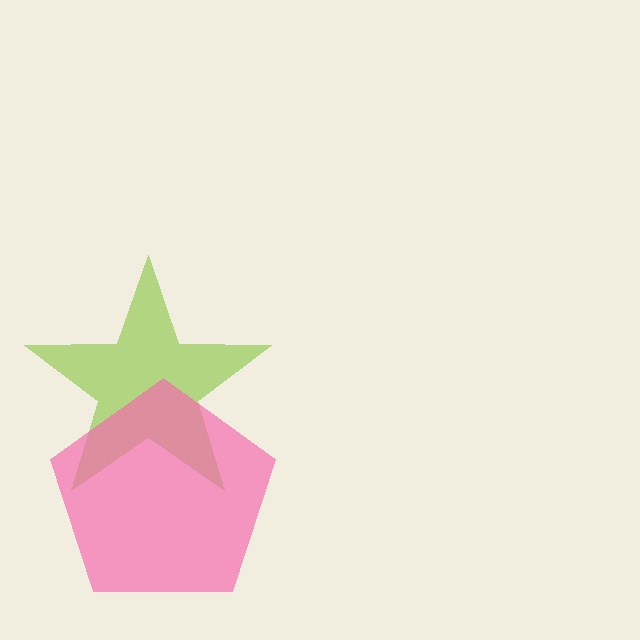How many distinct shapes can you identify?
There are 2 distinct shapes: a lime star, a pink pentagon.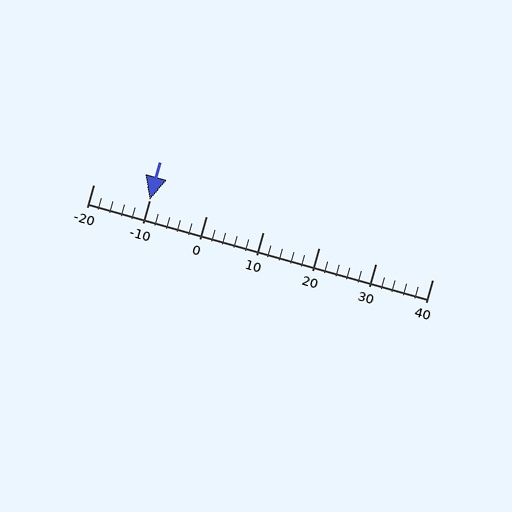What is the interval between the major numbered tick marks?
The major tick marks are spaced 10 units apart.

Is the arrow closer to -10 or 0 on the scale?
The arrow is closer to -10.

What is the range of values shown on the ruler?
The ruler shows values from -20 to 40.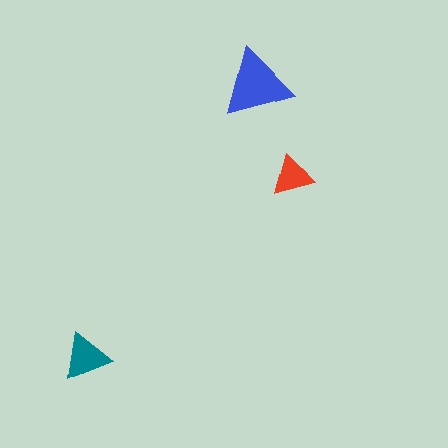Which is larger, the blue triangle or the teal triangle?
The blue one.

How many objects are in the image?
There are 3 objects in the image.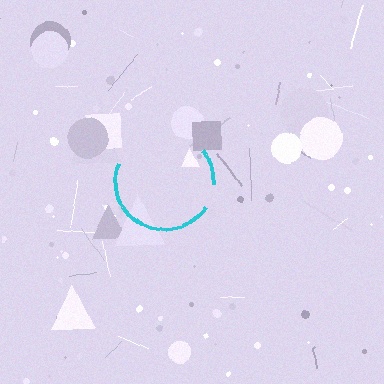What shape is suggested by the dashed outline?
The dashed outline suggests a circle.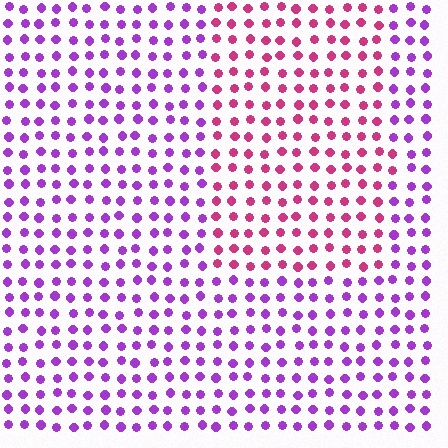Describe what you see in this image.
The image is filled with small purple elements in a uniform arrangement. A rectangle-shaped region is visible where the elements are tinted to a slightly different hue, forming a subtle color boundary.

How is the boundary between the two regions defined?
The boundary is defined purely by a slight shift in hue (about 46 degrees). Spacing, size, and orientation are identical on both sides.